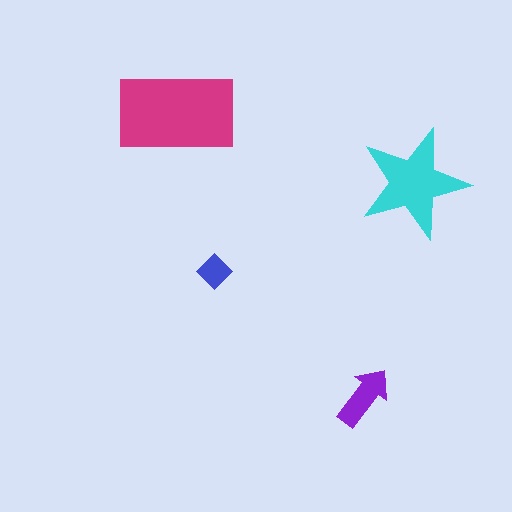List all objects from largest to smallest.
The magenta rectangle, the cyan star, the purple arrow, the blue diamond.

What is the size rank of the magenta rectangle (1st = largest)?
1st.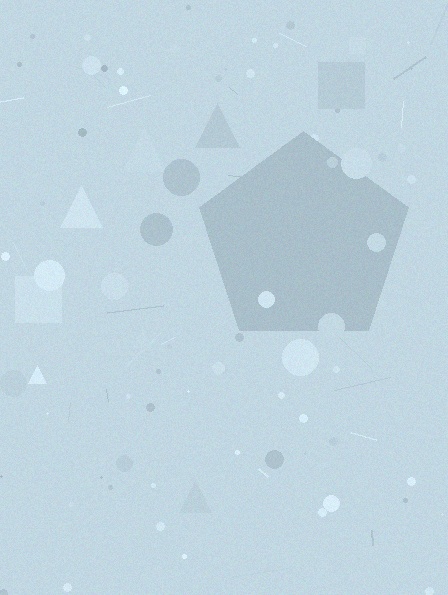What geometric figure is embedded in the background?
A pentagon is embedded in the background.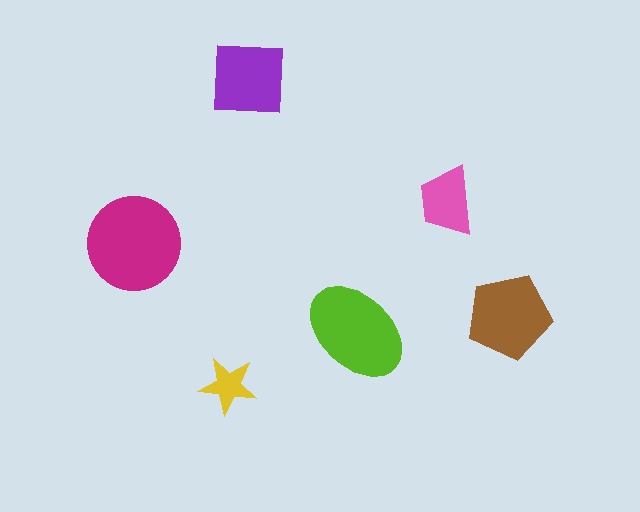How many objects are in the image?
There are 6 objects in the image.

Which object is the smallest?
The yellow star.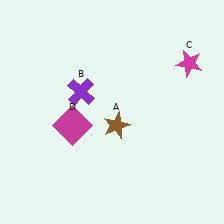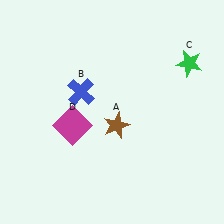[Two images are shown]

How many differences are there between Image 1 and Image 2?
There are 2 differences between the two images.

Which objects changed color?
B changed from purple to blue. C changed from magenta to green.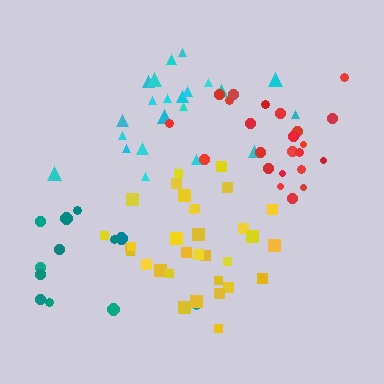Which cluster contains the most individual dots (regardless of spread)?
Yellow (32).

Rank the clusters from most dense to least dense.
yellow, cyan, red, teal.